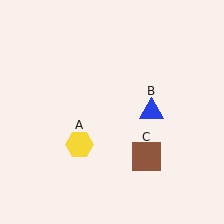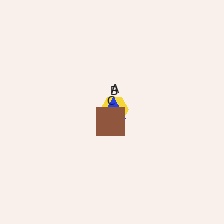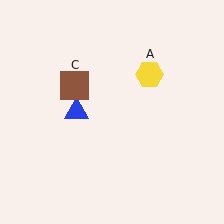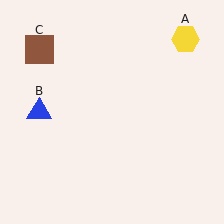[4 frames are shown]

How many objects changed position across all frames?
3 objects changed position: yellow hexagon (object A), blue triangle (object B), brown square (object C).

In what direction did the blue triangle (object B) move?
The blue triangle (object B) moved left.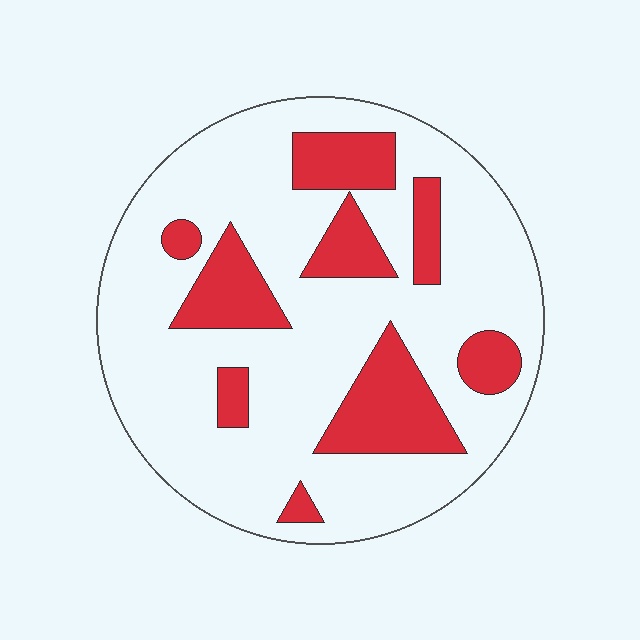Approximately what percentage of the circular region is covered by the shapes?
Approximately 25%.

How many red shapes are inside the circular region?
9.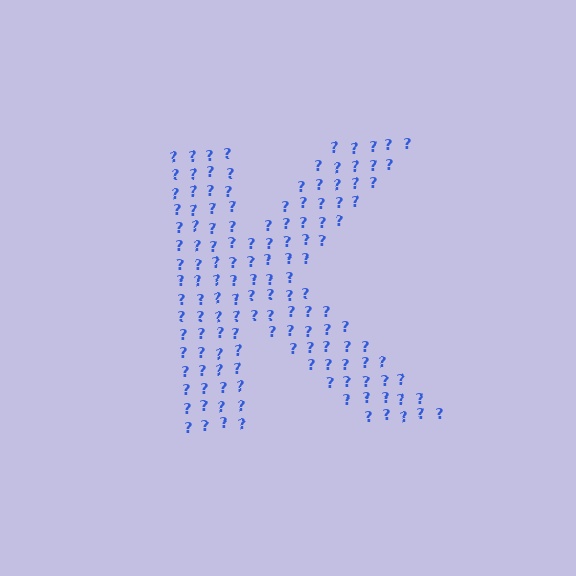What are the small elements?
The small elements are question marks.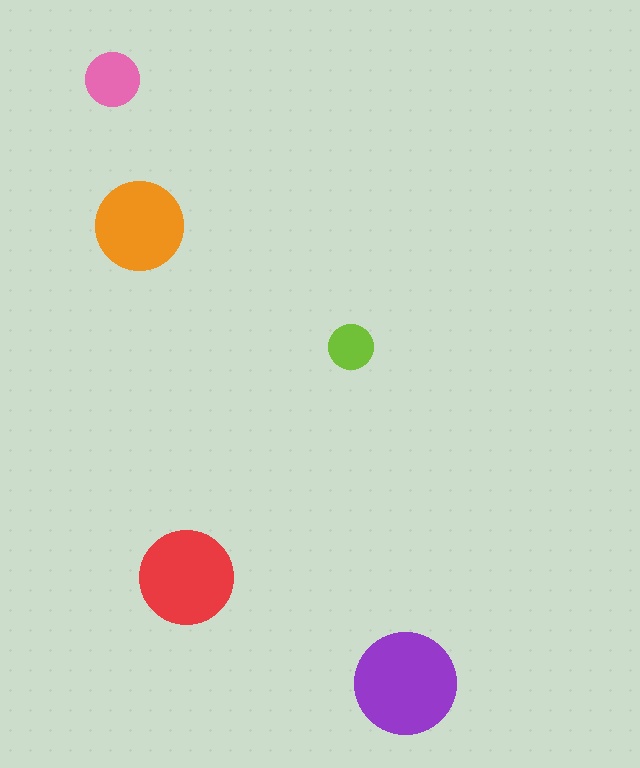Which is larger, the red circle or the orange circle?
The red one.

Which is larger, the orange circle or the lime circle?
The orange one.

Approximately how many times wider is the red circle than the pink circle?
About 1.5 times wider.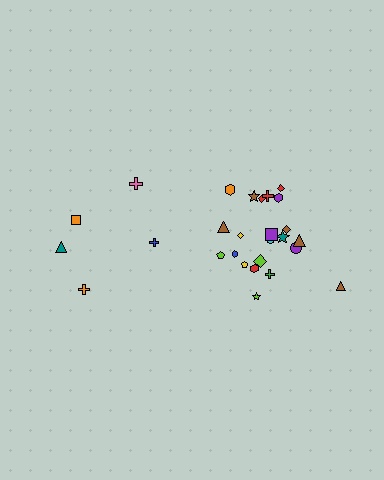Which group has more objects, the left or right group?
The right group.